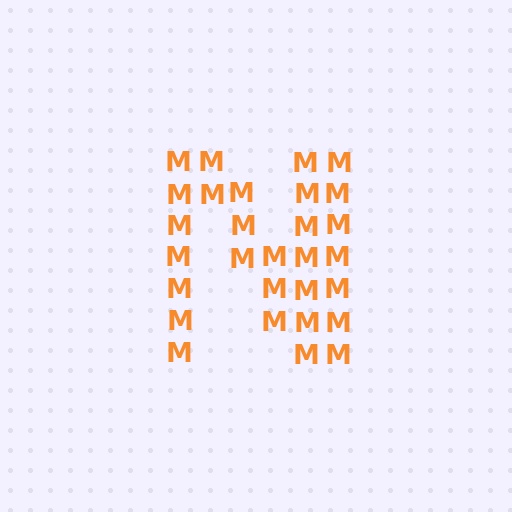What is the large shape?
The large shape is the letter N.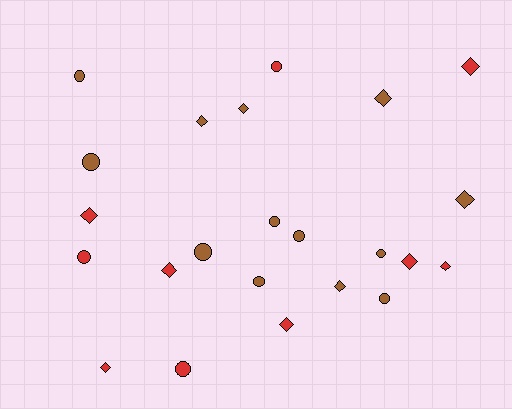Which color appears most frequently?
Brown, with 13 objects.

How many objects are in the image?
There are 23 objects.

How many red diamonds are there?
There are 7 red diamonds.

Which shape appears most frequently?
Diamond, with 12 objects.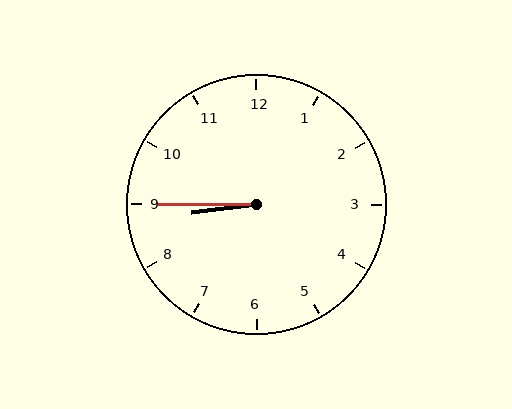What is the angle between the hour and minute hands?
Approximately 8 degrees.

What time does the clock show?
8:45.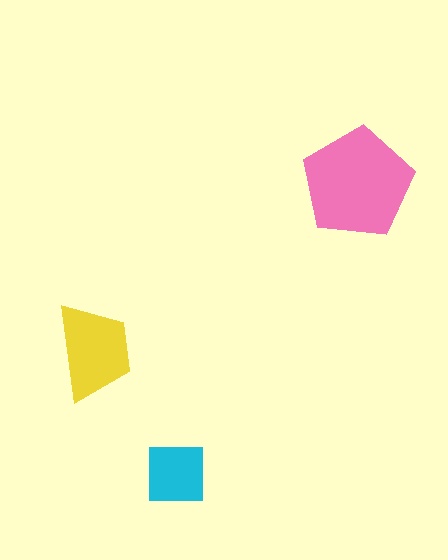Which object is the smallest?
The cyan square.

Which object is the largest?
The pink pentagon.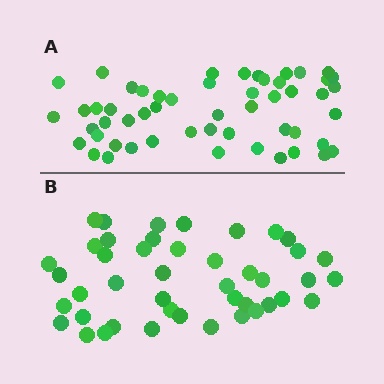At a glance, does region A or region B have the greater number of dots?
Region A (the top region) has more dots.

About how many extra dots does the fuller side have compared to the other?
Region A has roughly 8 or so more dots than region B.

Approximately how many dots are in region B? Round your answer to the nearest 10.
About 40 dots. (The exact count is 44, which rounds to 40.)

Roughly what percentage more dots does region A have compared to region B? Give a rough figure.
About 20% more.